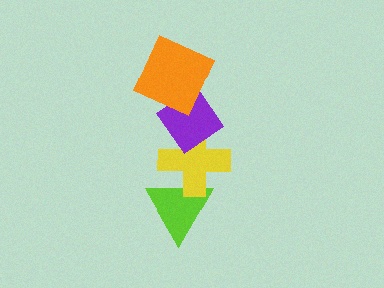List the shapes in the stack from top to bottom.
From top to bottom: the orange square, the purple diamond, the yellow cross, the lime triangle.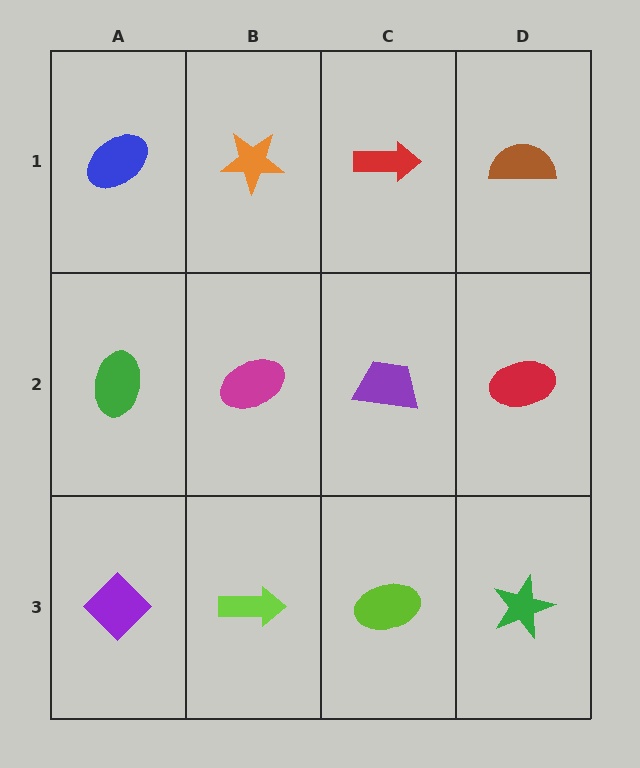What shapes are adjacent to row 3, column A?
A green ellipse (row 2, column A), a lime arrow (row 3, column B).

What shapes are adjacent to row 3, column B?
A magenta ellipse (row 2, column B), a purple diamond (row 3, column A), a lime ellipse (row 3, column C).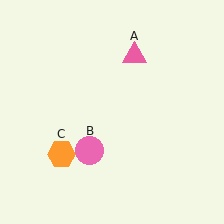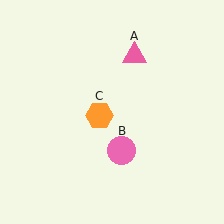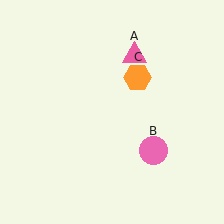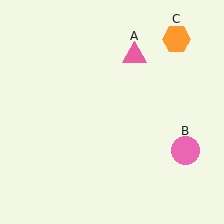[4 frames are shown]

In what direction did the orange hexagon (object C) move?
The orange hexagon (object C) moved up and to the right.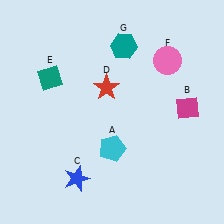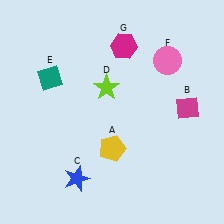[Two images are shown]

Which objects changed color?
A changed from cyan to yellow. D changed from red to lime. G changed from teal to magenta.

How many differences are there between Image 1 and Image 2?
There are 3 differences between the two images.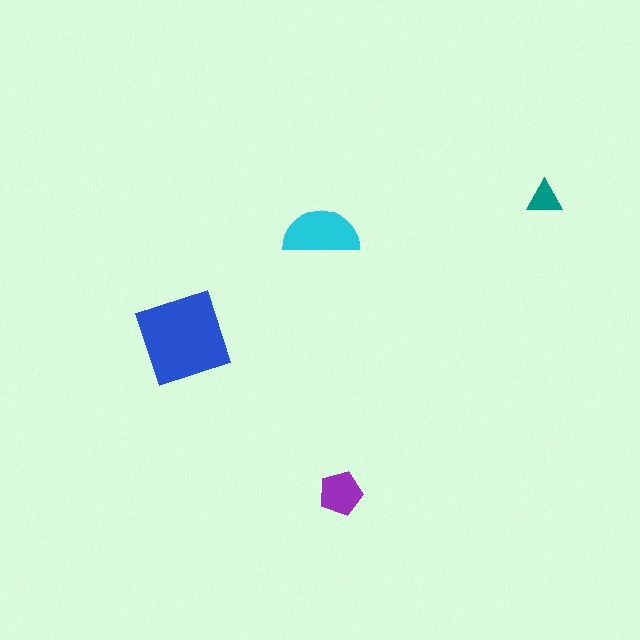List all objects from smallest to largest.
The teal triangle, the purple pentagon, the cyan semicircle, the blue square.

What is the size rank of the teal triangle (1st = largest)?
4th.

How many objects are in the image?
There are 4 objects in the image.